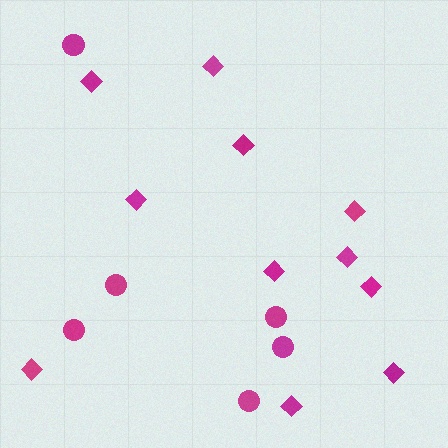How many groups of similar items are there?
There are 2 groups: one group of circles (6) and one group of diamonds (11).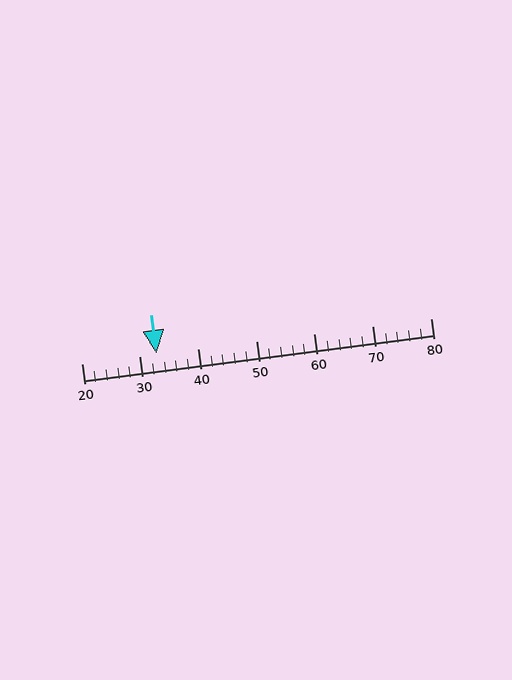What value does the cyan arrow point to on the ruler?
The cyan arrow points to approximately 33.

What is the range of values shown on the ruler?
The ruler shows values from 20 to 80.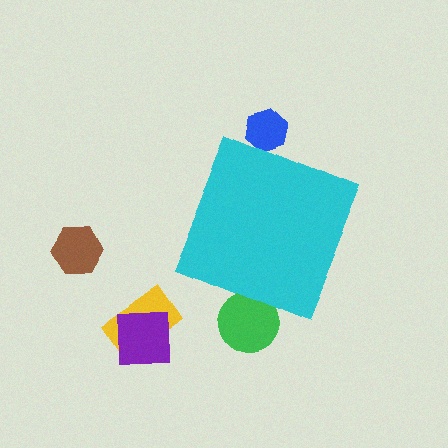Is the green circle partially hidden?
Yes, the green circle is partially hidden behind the cyan diamond.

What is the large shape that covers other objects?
A cyan diamond.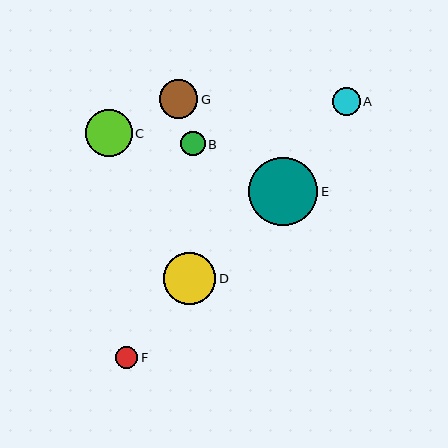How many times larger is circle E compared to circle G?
Circle E is approximately 1.8 times the size of circle G.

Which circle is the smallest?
Circle F is the smallest with a size of approximately 22 pixels.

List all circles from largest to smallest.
From largest to smallest: E, D, C, G, A, B, F.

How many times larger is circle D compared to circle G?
Circle D is approximately 1.3 times the size of circle G.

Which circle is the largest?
Circle E is the largest with a size of approximately 69 pixels.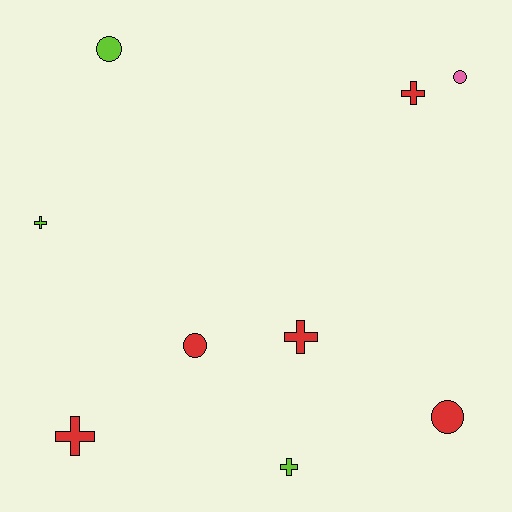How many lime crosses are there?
There are 2 lime crosses.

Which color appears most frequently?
Red, with 5 objects.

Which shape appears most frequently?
Cross, with 5 objects.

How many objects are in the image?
There are 9 objects.